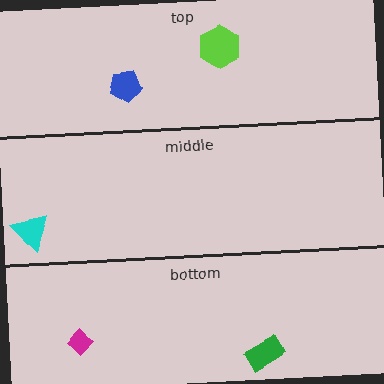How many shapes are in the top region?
2.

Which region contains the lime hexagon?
The top region.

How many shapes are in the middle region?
1.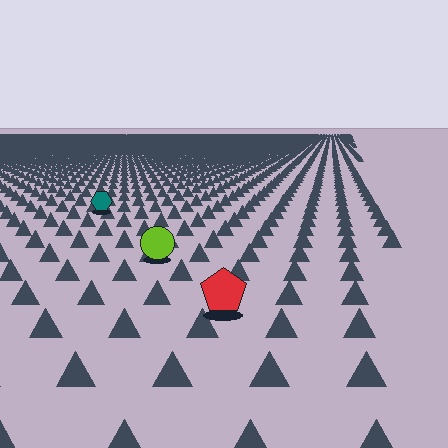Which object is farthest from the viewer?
The teal hexagon is farthest from the viewer. It appears smaller and the ground texture around it is denser.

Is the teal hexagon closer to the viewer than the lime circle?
No. The lime circle is closer — you can tell from the texture gradient: the ground texture is coarser near it.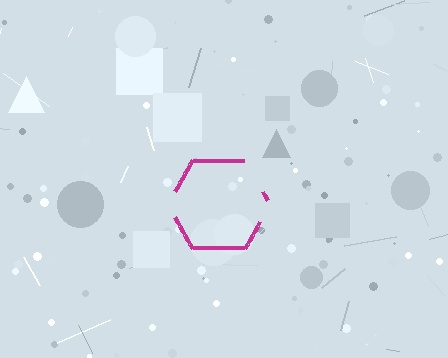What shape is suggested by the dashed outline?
The dashed outline suggests a hexagon.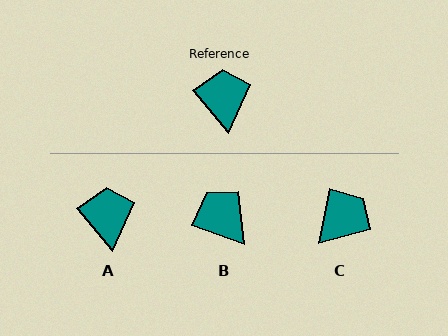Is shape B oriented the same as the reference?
No, it is off by about 30 degrees.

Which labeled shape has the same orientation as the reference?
A.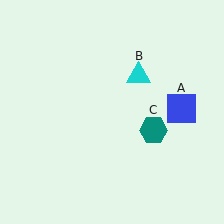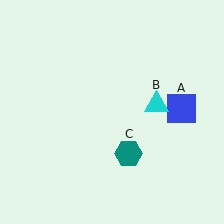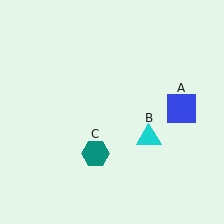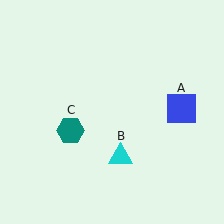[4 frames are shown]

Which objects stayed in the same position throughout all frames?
Blue square (object A) remained stationary.